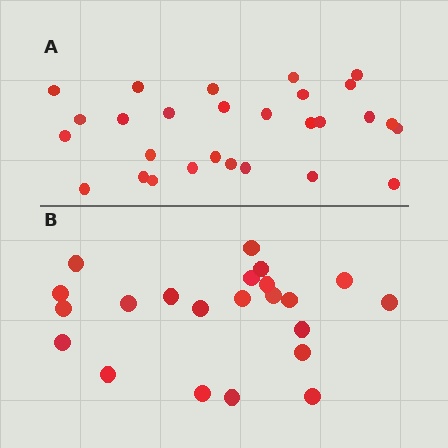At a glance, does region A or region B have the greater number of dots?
Region A (the top region) has more dots.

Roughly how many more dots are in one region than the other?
Region A has about 6 more dots than region B.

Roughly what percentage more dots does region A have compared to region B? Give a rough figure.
About 25% more.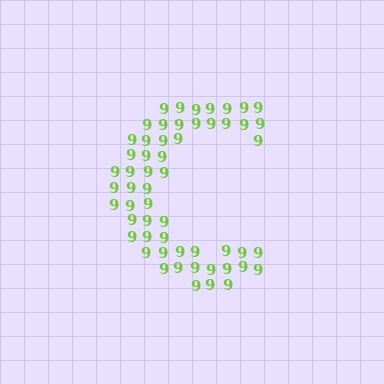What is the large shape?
The large shape is the letter C.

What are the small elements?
The small elements are digit 9's.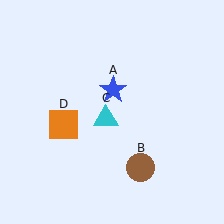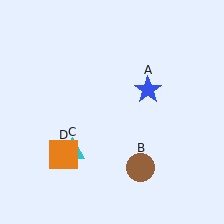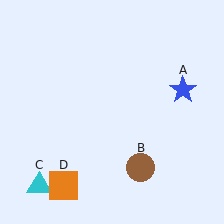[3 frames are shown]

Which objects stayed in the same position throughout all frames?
Brown circle (object B) remained stationary.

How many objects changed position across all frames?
3 objects changed position: blue star (object A), cyan triangle (object C), orange square (object D).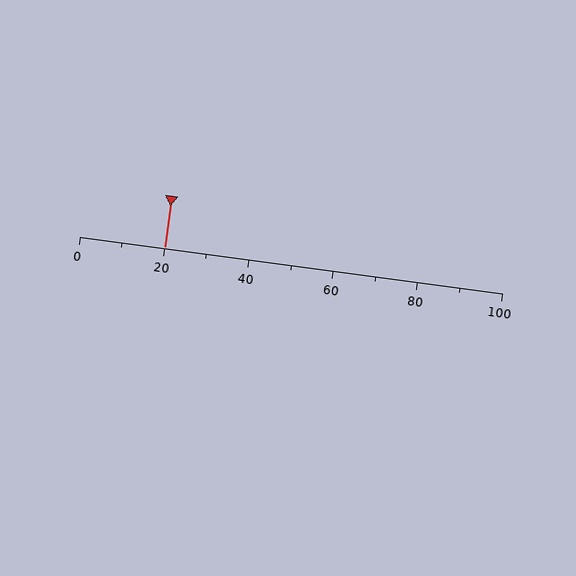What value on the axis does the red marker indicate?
The marker indicates approximately 20.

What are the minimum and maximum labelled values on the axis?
The axis runs from 0 to 100.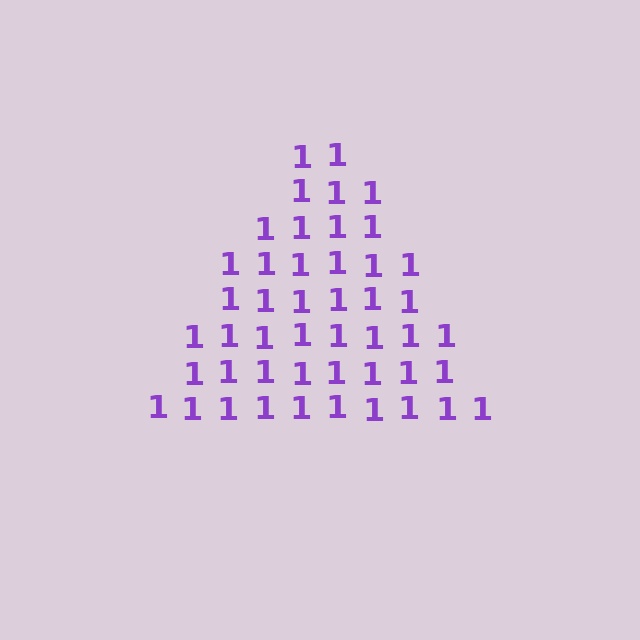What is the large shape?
The large shape is a triangle.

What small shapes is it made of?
It is made of small digit 1's.